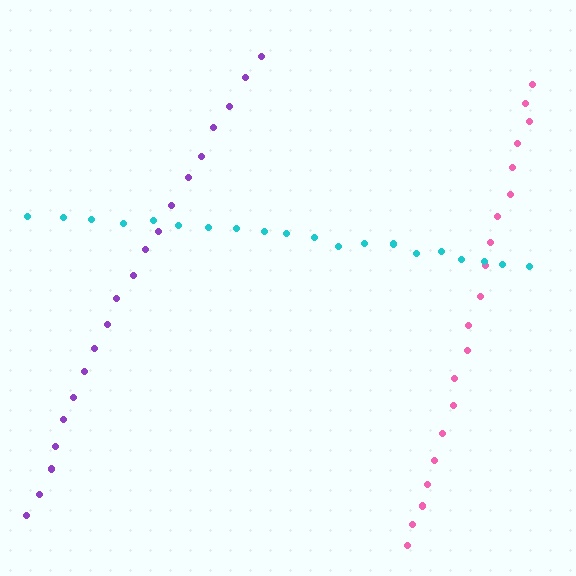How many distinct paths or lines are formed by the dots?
There are 3 distinct paths.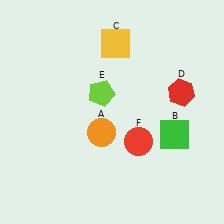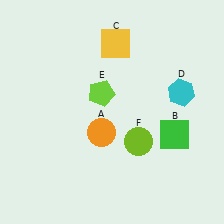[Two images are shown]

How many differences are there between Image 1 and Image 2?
There are 2 differences between the two images.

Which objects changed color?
D changed from red to cyan. F changed from red to lime.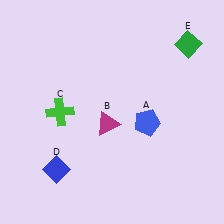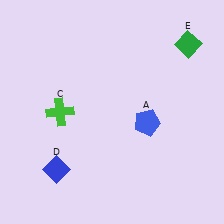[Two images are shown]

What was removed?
The magenta triangle (B) was removed in Image 2.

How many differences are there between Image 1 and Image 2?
There is 1 difference between the two images.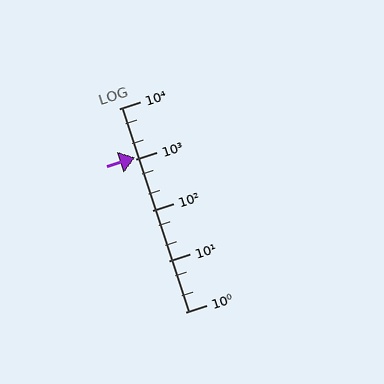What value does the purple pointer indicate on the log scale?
The pointer indicates approximately 1100.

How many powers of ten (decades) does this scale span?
The scale spans 4 decades, from 1 to 10000.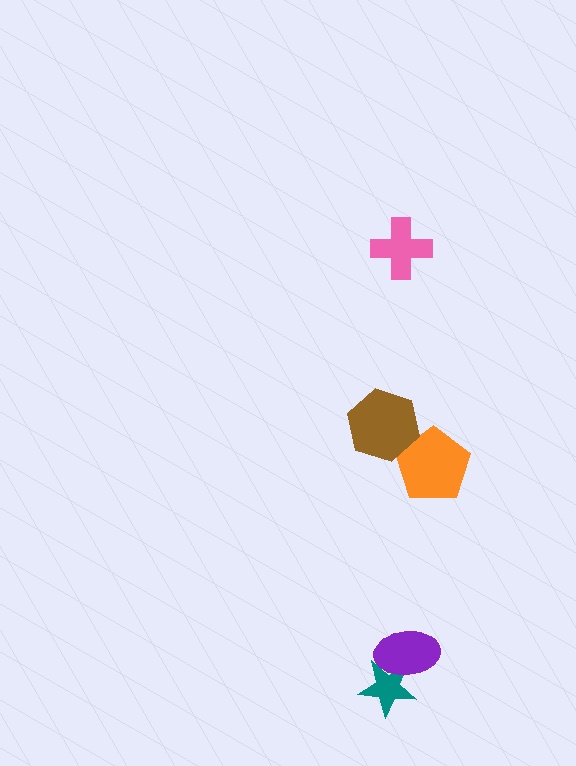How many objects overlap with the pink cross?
0 objects overlap with the pink cross.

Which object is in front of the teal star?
The purple ellipse is in front of the teal star.